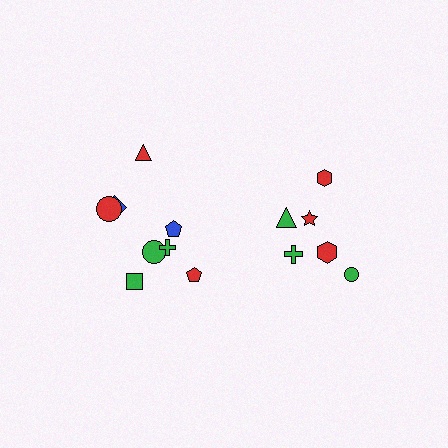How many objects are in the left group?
There are 8 objects.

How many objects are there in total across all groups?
There are 14 objects.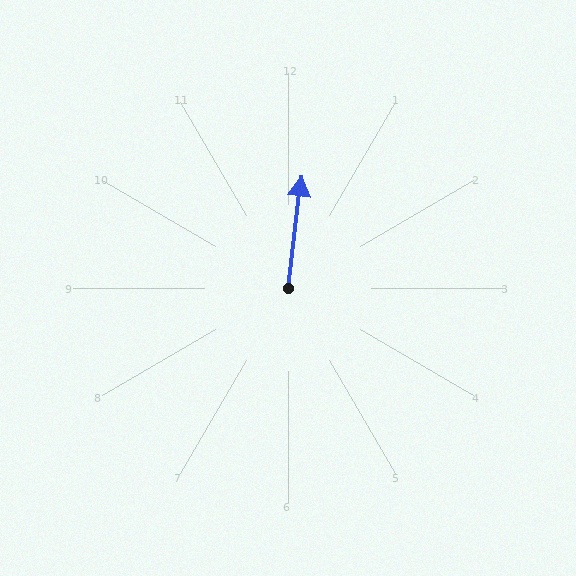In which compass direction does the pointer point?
North.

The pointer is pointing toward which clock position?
Roughly 12 o'clock.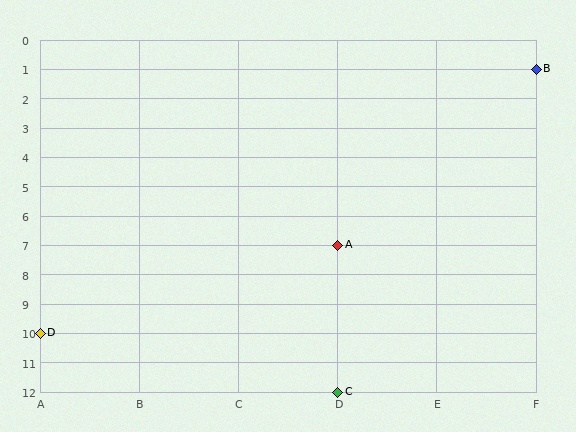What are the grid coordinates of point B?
Point B is at grid coordinates (F, 1).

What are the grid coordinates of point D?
Point D is at grid coordinates (A, 10).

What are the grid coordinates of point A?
Point A is at grid coordinates (D, 7).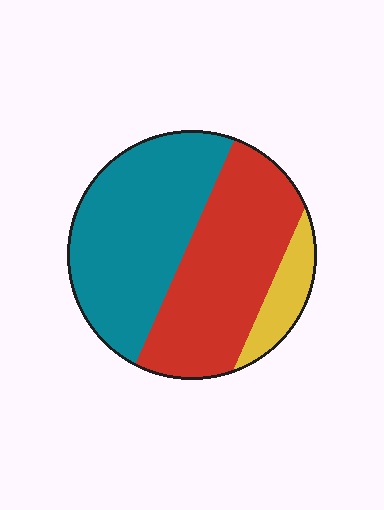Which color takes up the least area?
Yellow, at roughly 10%.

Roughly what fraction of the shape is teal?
Teal covers roughly 45% of the shape.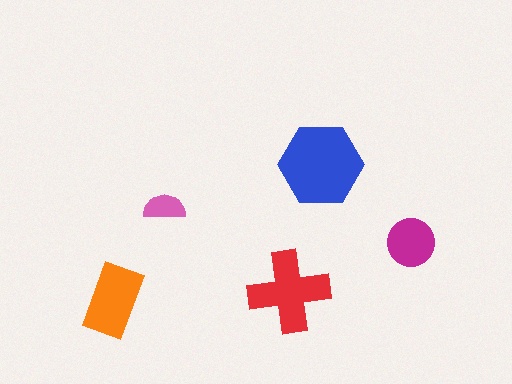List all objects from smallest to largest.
The pink semicircle, the magenta circle, the orange rectangle, the red cross, the blue hexagon.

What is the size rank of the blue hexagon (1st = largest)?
1st.